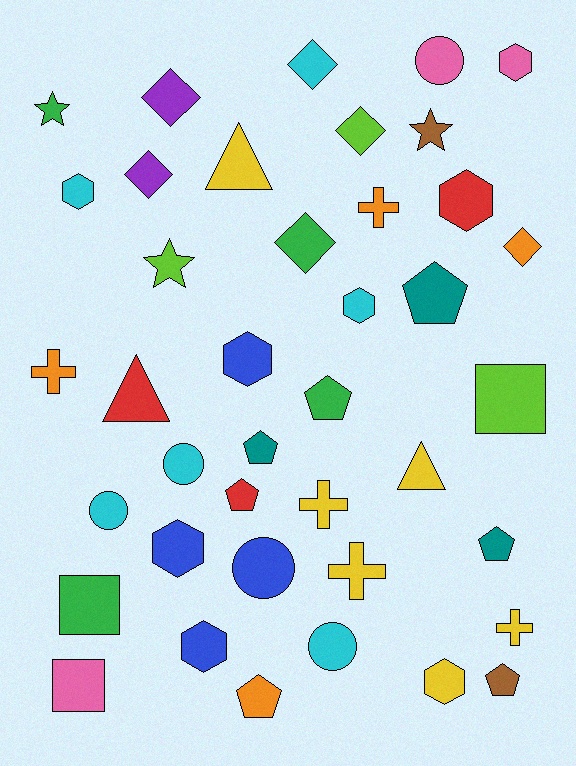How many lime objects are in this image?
There are 3 lime objects.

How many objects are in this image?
There are 40 objects.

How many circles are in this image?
There are 5 circles.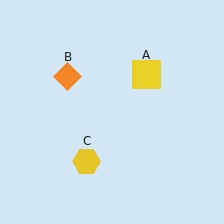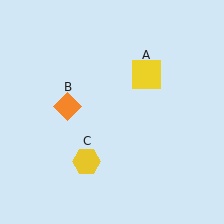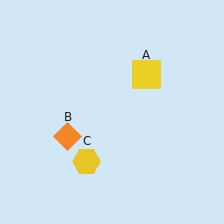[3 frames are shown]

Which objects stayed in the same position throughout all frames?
Yellow square (object A) and yellow hexagon (object C) remained stationary.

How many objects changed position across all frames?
1 object changed position: orange diamond (object B).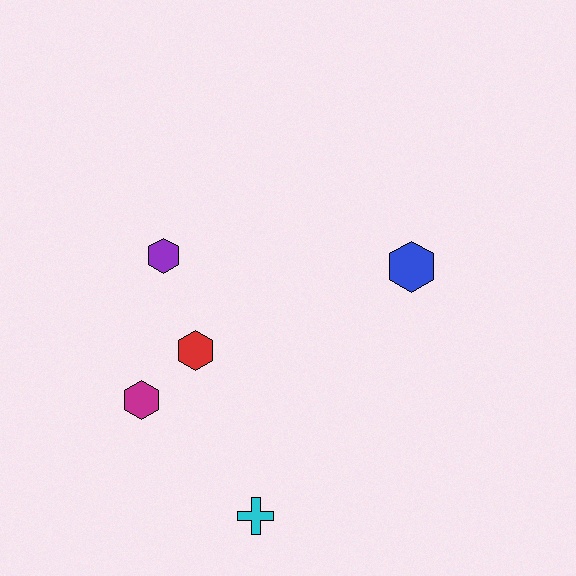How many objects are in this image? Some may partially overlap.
There are 5 objects.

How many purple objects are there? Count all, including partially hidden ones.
There is 1 purple object.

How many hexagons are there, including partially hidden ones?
There are 4 hexagons.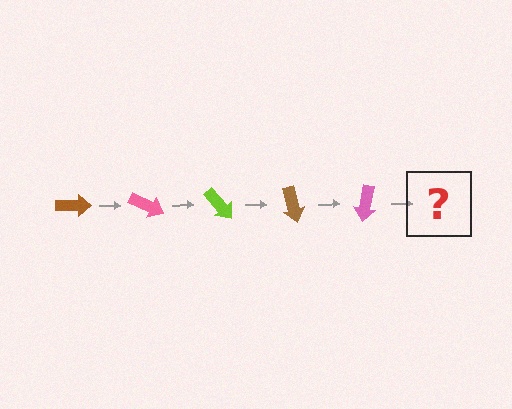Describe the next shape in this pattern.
It should be a lime arrow, rotated 125 degrees from the start.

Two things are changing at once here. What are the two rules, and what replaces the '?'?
The two rules are that it rotates 25 degrees each step and the color cycles through brown, pink, and lime. The '?' should be a lime arrow, rotated 125 degrees from the start.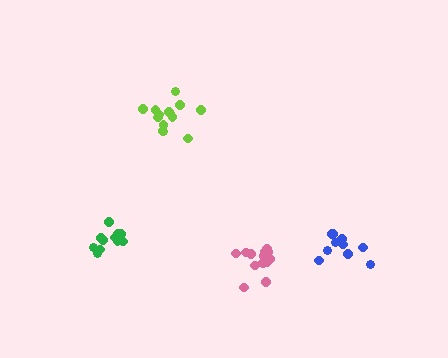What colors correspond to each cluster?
The clusters are colored: lime, pink, green, blue.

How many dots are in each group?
Group 1: 14 dots, Group 2: 14 dots, Group 3: 11 dots, Group 4: 10 dots (49 total).